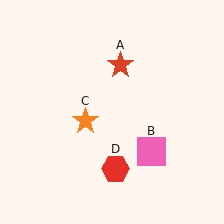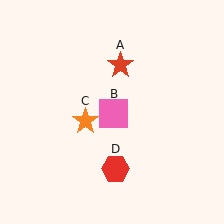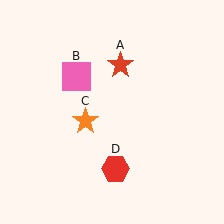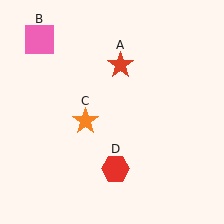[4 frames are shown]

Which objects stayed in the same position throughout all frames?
Red star (object A) and orange star (object C) and red hexagon (object D) remained stationary.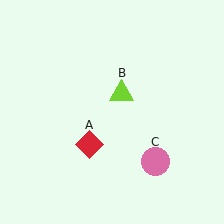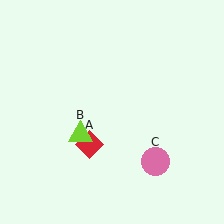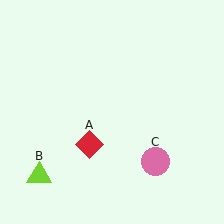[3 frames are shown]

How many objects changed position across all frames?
1 object changed position: lime triangle (object B).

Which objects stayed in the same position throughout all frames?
Red diamond (object A) and pink circle (object C) remained stationary.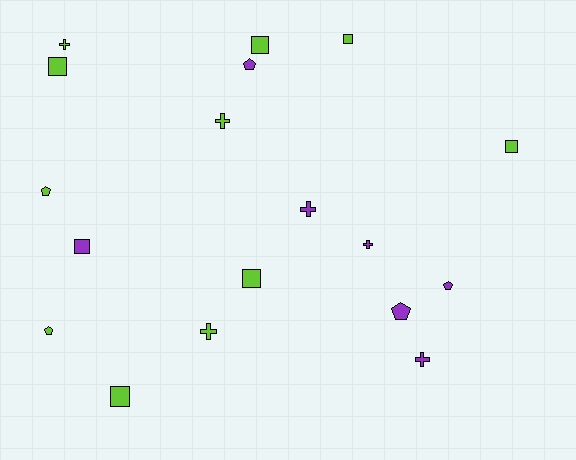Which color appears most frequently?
Lime, with 11 objects.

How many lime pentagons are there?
There are 2 lime pentagons.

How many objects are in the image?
There are 18 objects.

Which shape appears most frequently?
Square, with 7 objects.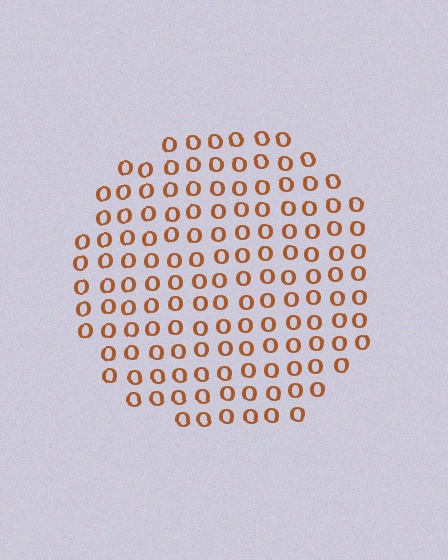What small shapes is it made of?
It is made of small letter O's.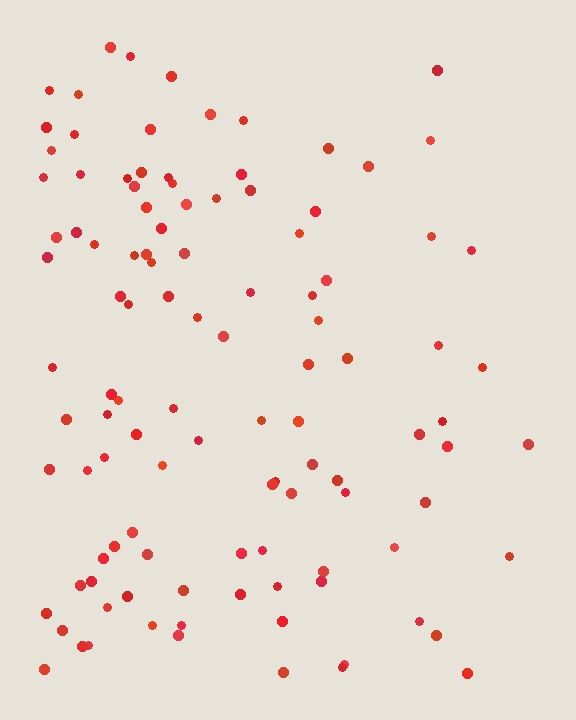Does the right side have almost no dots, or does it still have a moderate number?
Still a moderate number, just noticeably fewer than the left.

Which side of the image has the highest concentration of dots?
The left.